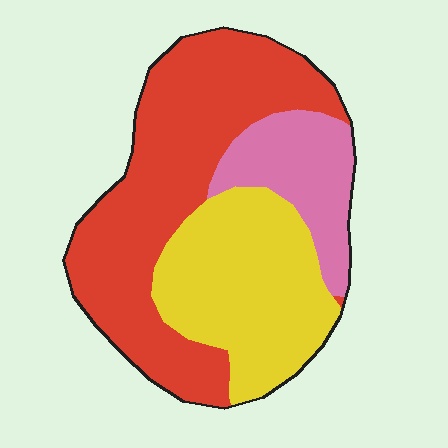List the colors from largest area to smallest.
From largest to smallest: red, yellow, pink.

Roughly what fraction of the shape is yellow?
Yellow takes up about one third (1/3) of the shape.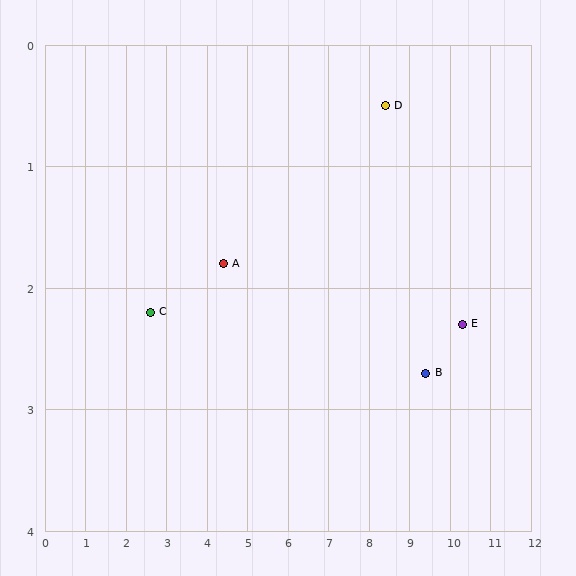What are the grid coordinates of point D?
Point D is at approximately (8.4, 0.5).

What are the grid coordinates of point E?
Point E is at approximately (10.3, 2.3).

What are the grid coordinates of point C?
Point C is at approximately (2.6, 2.2).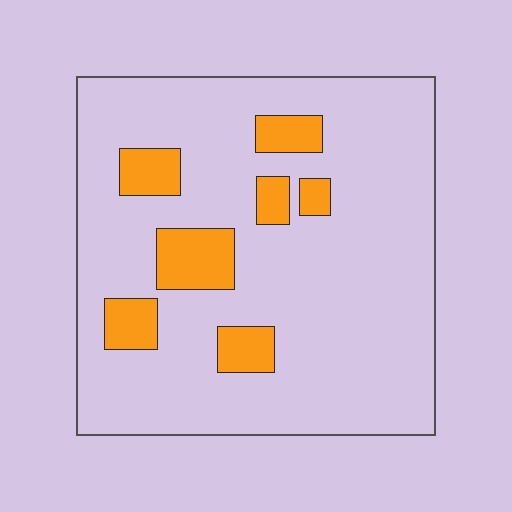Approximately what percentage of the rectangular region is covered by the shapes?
Approximately 15%.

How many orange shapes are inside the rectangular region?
7.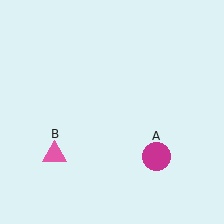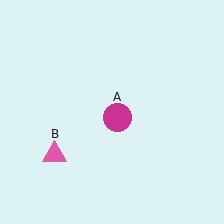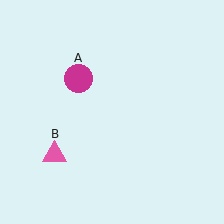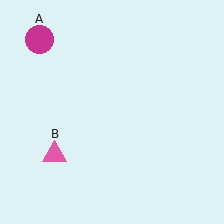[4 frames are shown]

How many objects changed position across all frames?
1 object changed position: magenta circle (object A).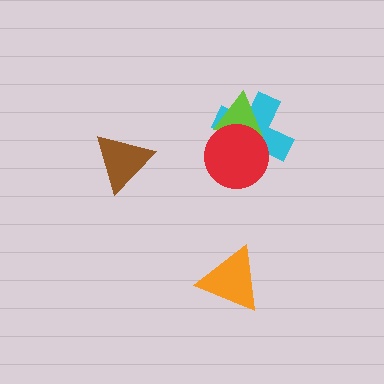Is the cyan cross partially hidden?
Yes, it is partially covered by another shape.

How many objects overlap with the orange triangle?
0 objects overlap with the orange triangle.